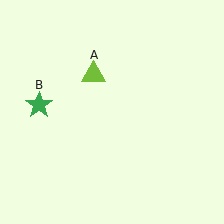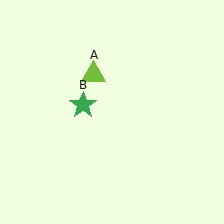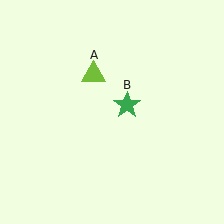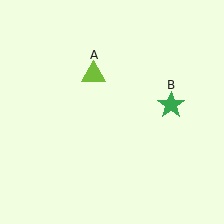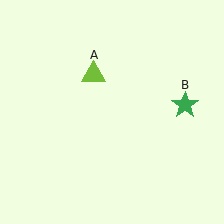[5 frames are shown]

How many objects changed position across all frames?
1 object changed position: green star (object B).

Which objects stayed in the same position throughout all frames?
Lime triangle (object A) remained stationary.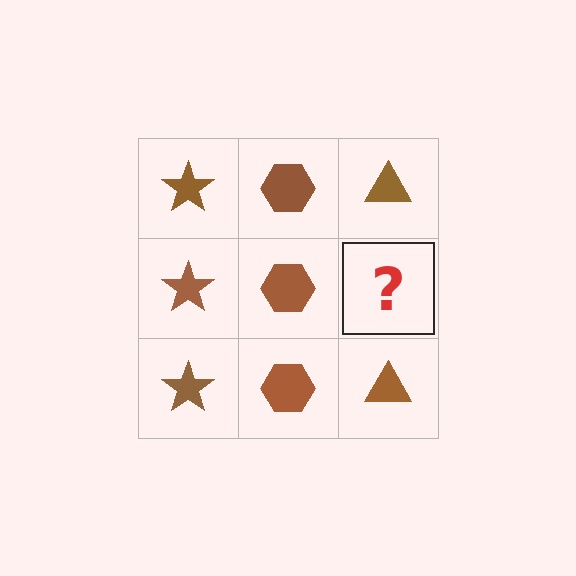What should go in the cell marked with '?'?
The missing cell should contain a brown triangle.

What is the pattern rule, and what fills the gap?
The rule is that each column has a consistent shape. The gap should be filled with a brown triangle.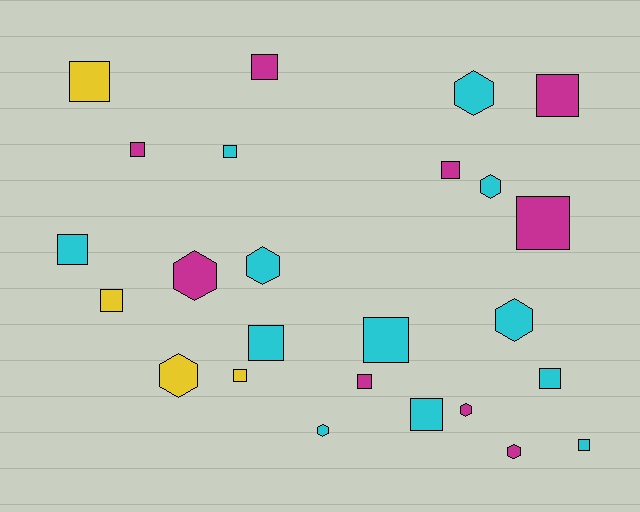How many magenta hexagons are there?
There are 3 magenta hexagons.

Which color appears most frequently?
Cyan, with 12 objects.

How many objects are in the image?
There are 25 objects.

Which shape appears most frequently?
Square, with 16 objects.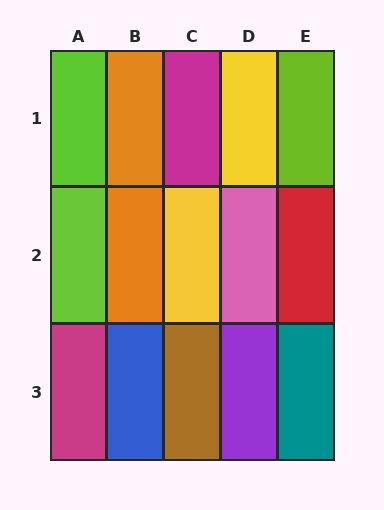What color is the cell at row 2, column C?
Yellow.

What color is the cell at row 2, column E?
Red.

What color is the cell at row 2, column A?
Lime.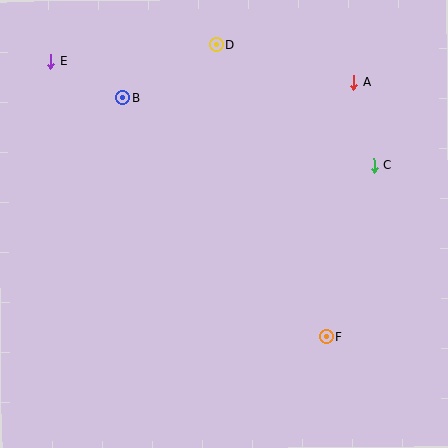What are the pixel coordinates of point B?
Point B is at (123, 97).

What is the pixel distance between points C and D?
The distance between C and D is 198 pixels.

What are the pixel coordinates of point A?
Point A is at (354, 82).